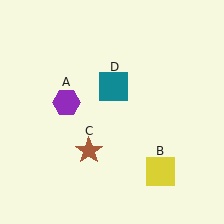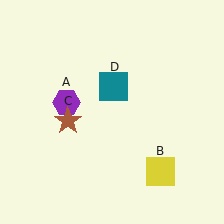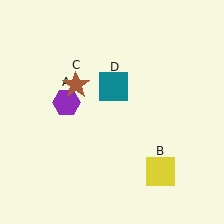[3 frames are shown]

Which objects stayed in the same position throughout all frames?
Purple hexagon (object A) and yellow square (object B) and teal square (object D) remained stationary.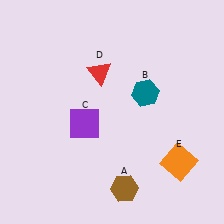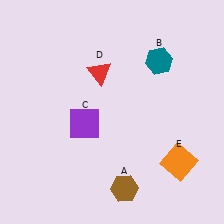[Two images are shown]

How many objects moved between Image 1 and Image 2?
1 object moved between the two images.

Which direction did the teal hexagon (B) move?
The teal hexagon (B) moved up.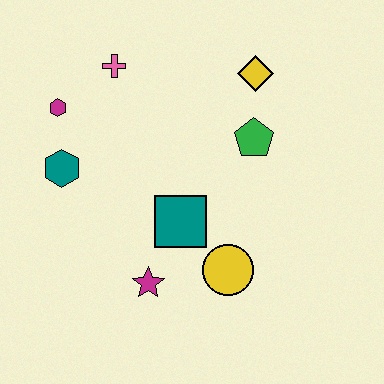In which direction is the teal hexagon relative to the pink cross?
The teal hexagon is below the pink cross.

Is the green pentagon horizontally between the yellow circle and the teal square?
No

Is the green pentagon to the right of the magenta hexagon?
Yes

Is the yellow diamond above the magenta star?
Yes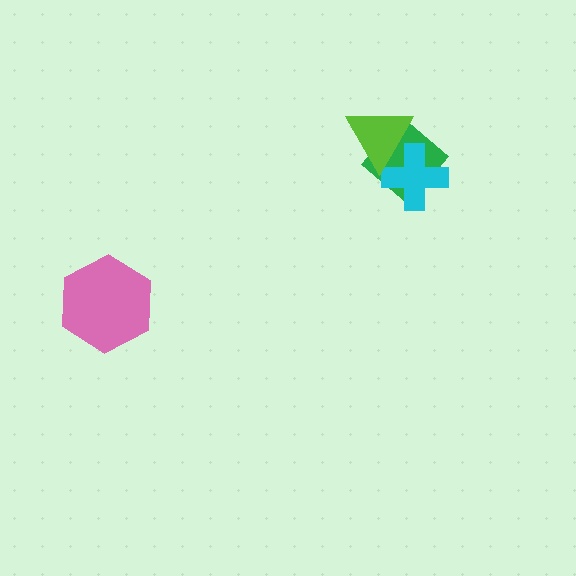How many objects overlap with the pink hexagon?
0 objects overlap with the pink hexagon.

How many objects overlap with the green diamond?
2 objects overlap with the green diamond.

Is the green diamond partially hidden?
Yes, it is partially covered by another shape.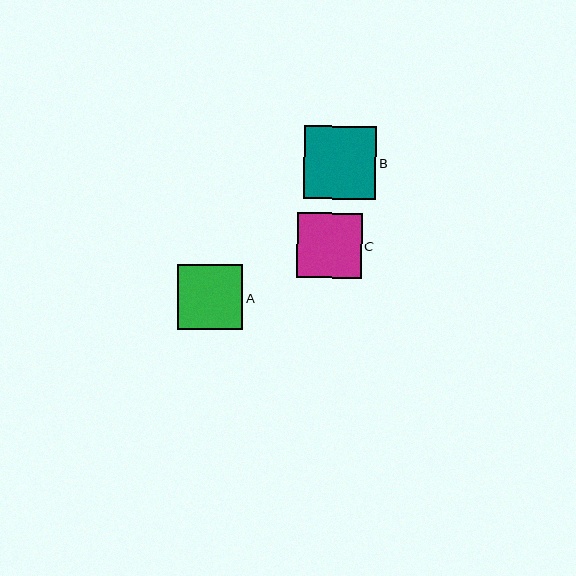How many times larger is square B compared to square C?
Square B is approximately 1.1 times the size of square C.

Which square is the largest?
Square B is the largest with a size of approximately 72 pixels.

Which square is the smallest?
Square C is the smallest with a size of approximately 64 pixels.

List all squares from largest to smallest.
From largest to smallest: B, A, C.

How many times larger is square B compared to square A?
Square B is approximately 1.1 times the size of square A.